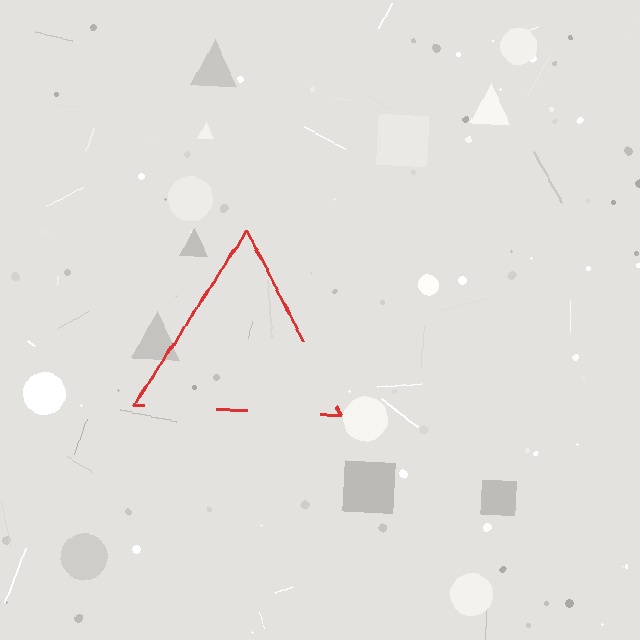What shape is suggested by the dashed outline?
The dashed outline suggests a triangle.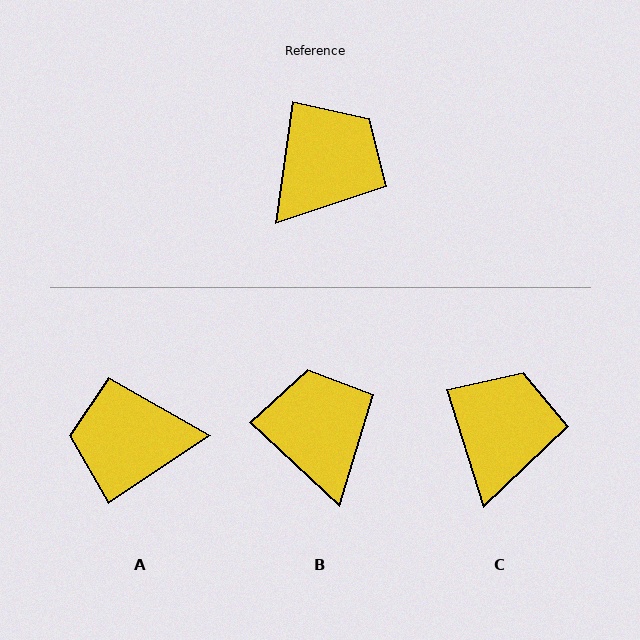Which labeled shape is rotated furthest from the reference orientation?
A, about 132 degrees away.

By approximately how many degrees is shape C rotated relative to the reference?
Approximately 26 degrees counter-clockwise.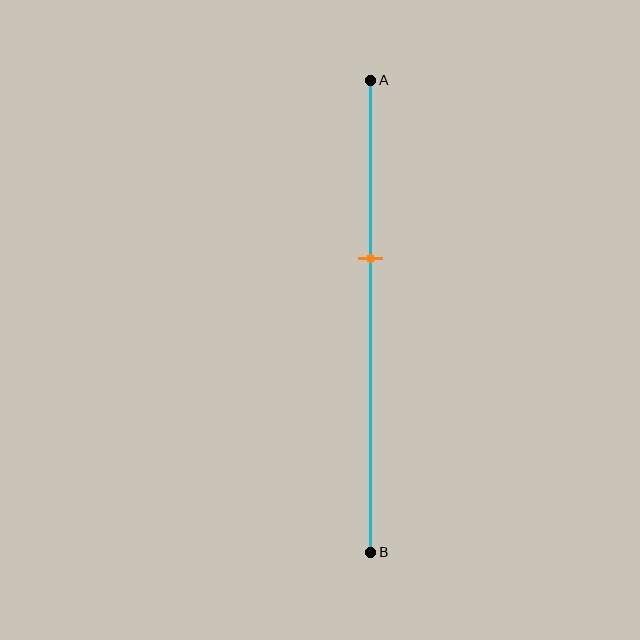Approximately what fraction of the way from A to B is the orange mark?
The orange mark is approximately 40% of the way from A to B.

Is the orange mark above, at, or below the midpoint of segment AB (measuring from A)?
The orange mark is above the midpoint of segment AB.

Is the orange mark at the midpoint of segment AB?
No, the mark is at about 40% from A, not at the 50% midpoint.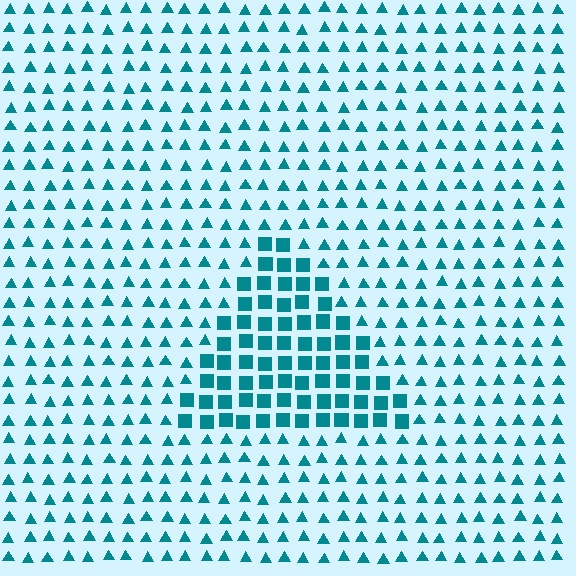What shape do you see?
I see a triangle.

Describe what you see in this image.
The image is filled with small teal elements arranged in a uniform grid. A triangle-shaped region contains squares, while the surrounding area contains triangles. The boundary is defined purely by the change in element shape.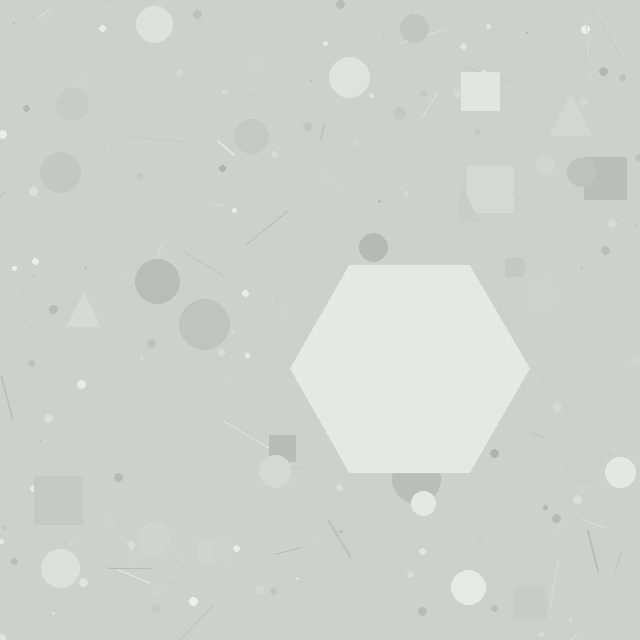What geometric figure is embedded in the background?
A hexagon is embedded in the background.